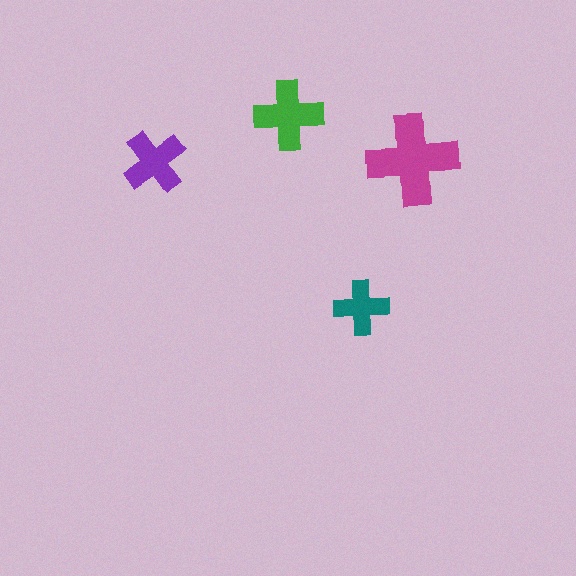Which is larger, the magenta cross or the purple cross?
The magenta one.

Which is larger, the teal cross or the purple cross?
The purple one.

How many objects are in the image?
There are 4 objects in the image.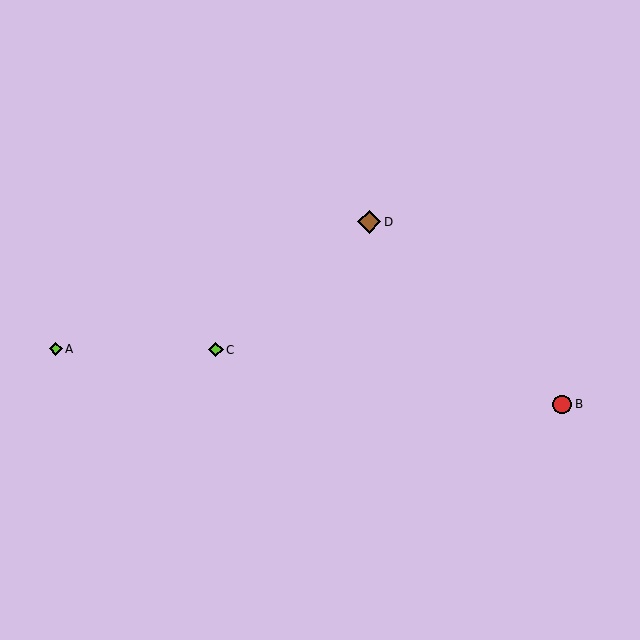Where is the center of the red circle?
The center of the red circle is at (562, 404).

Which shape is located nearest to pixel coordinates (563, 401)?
The red circle (labeled B) at (562, 404) is nearest to that location.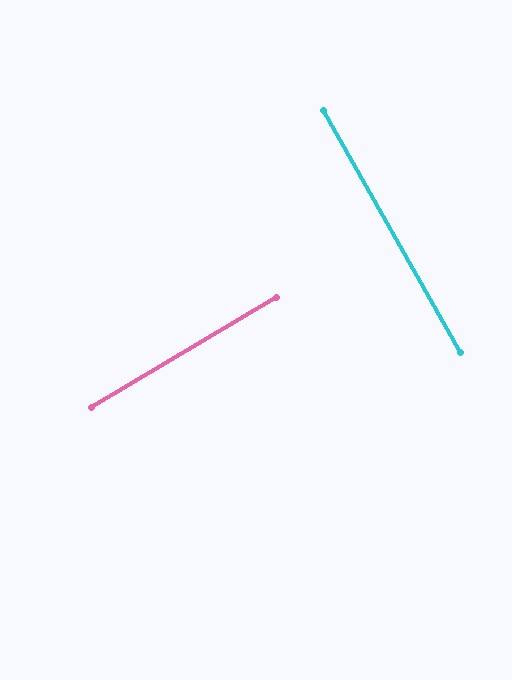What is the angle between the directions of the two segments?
Approximately 89 degrees.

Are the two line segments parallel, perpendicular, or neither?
Perpendicular — they meet at approximately 89°.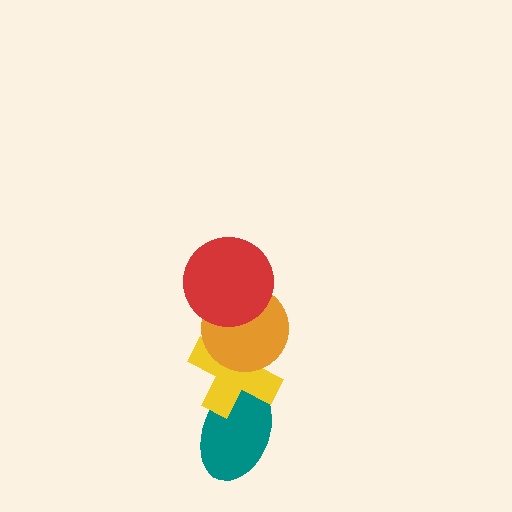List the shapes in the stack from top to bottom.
From top to bottom: the red circle, the orange circle, the yellow cross, the teal ellipse.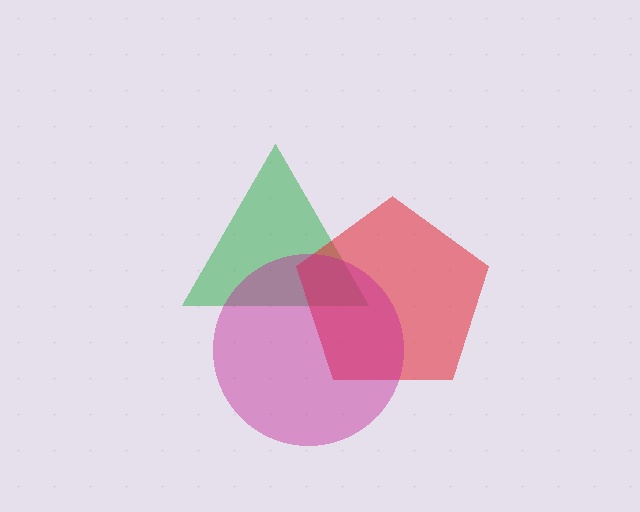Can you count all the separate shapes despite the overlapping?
Yes, there are 3 separate shapes.